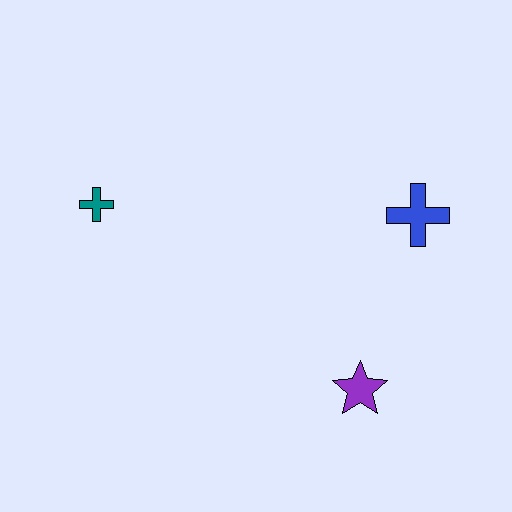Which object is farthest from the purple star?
The teal cross is farthest from the purple star.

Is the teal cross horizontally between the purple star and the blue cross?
No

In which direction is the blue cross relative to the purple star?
The blue cross is above the purple star.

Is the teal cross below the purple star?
No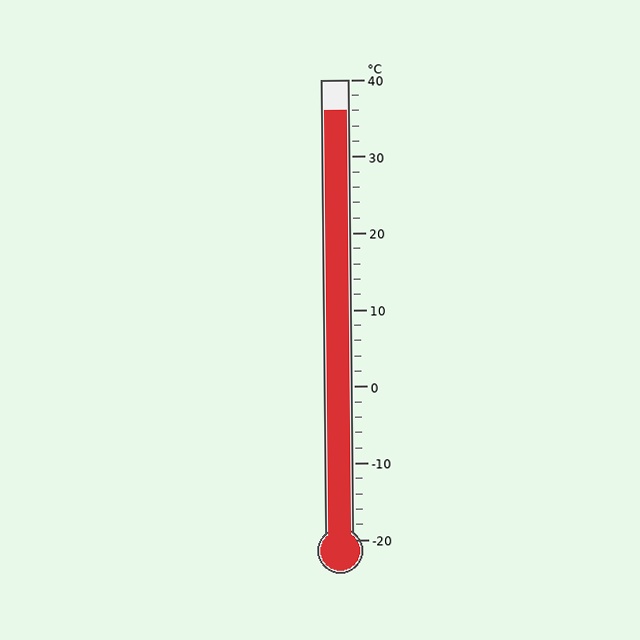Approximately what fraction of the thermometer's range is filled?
The thermometer is filled to approximately 95% of its range.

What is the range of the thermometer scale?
The thermometer scale ranges from -20°C to 40°C.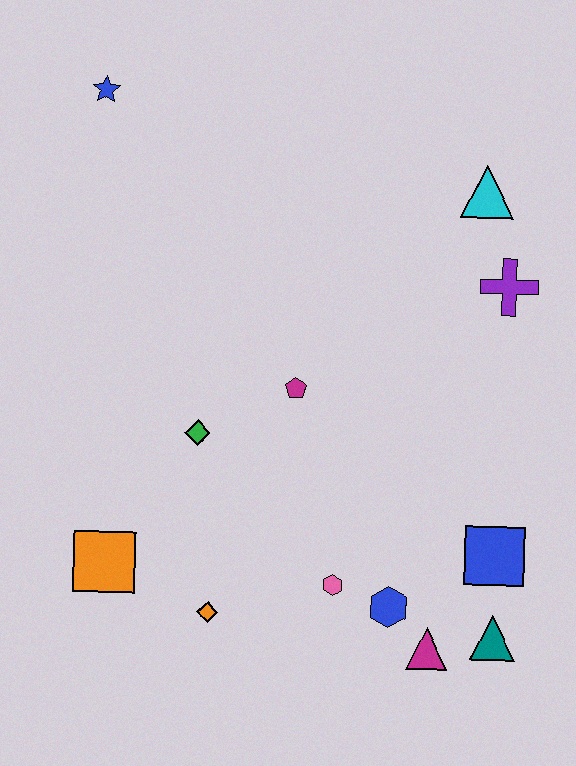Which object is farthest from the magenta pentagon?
The blue star is farthest from the magenta pentagon.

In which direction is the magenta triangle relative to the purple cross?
The magenta triangle is below the purple cross.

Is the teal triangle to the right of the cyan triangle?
Yes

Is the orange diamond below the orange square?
Yes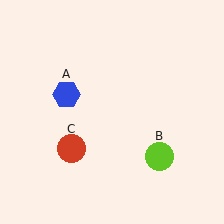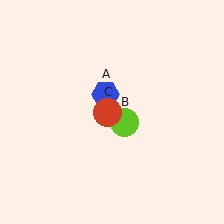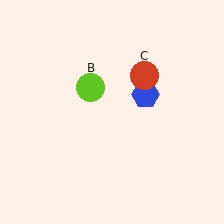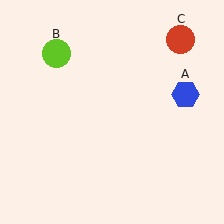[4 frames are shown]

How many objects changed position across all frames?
3 objects changed position: blue hexagon (object A), lime circle (object B), red circle (object C).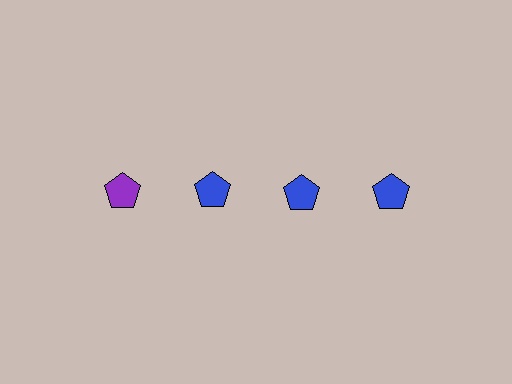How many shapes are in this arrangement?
There are 4 shapes arranged in a grid pattern.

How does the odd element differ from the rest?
It has a different color: purple instead of blue.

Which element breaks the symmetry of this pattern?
The purple pentagon in the top row, leftmost column breaks the symmetry. All other shapes are blue pentagons.